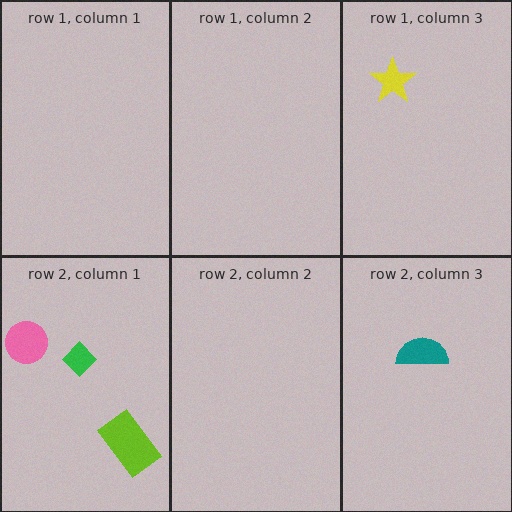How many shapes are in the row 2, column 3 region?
1.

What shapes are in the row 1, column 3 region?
The yellow star.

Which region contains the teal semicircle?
The row 2, column 3 region.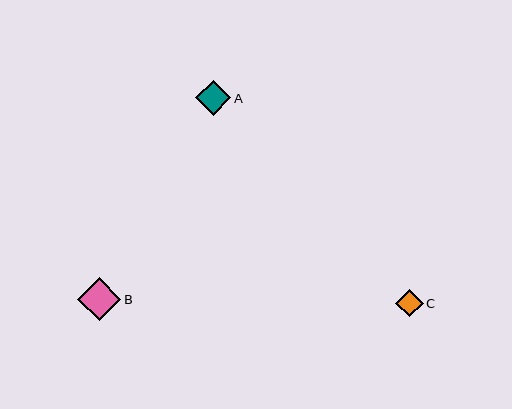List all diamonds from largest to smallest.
From largest to smallest: B, A, C.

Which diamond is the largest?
Diamond B is the largest with a size of approximately 43 pixels.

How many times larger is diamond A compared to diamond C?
Diamond A is approximately 1.3 times the size of diamond C.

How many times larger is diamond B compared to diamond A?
Diamond B is approximately 1.2 times the size of diamond A.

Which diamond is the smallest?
Diamond C is the smallest with a size of approximately 28 pixels.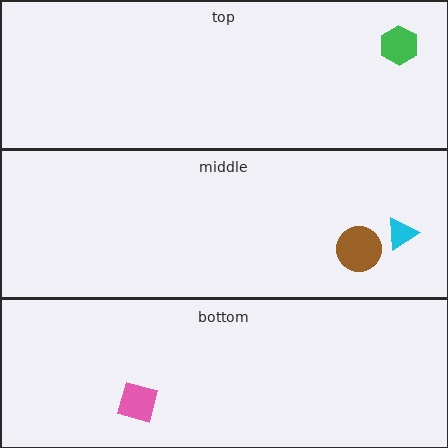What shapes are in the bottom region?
The pink square.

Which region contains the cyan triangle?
The middle region.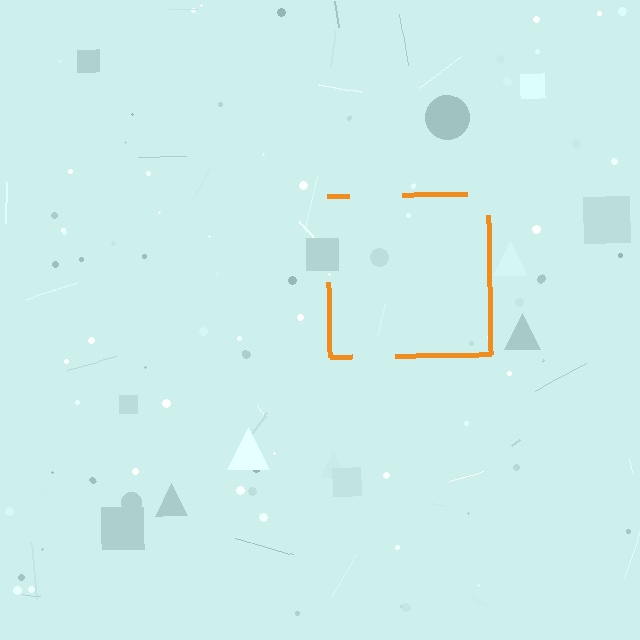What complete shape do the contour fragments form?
The contour fragments form a square.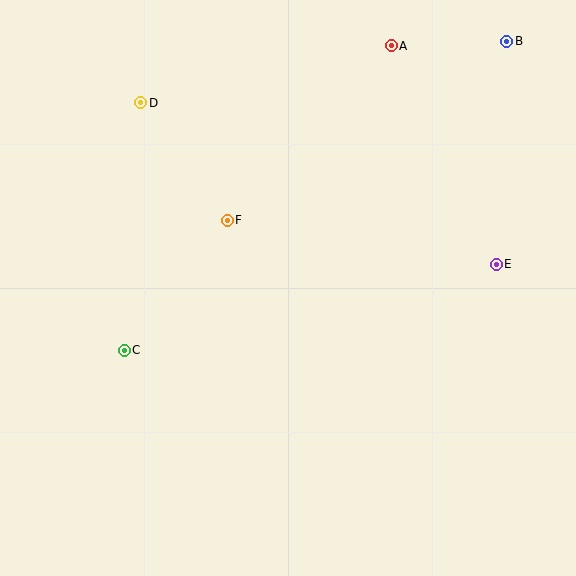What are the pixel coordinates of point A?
Point A is at (391, 46).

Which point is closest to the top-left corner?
Point D is closest to the top-left corner.